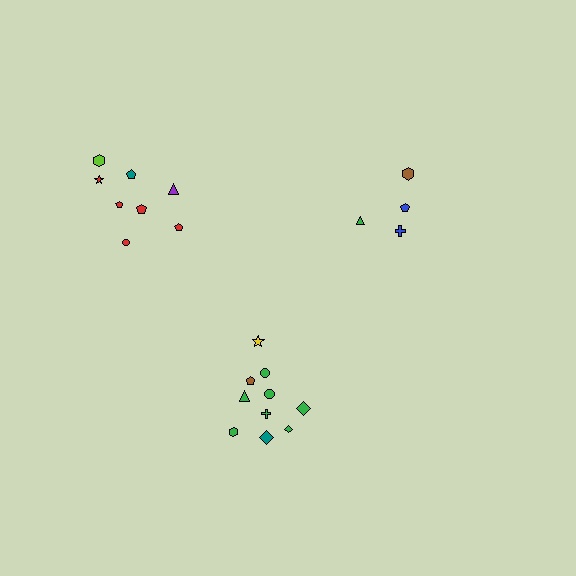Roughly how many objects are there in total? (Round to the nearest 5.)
Roughly 20 objects in total.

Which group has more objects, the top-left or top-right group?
The top-left group.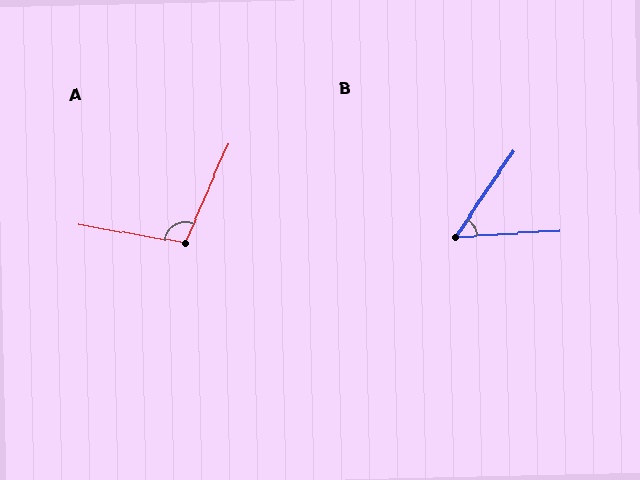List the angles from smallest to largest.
B (52°), A (104°).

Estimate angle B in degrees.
Approximately 52 degrees.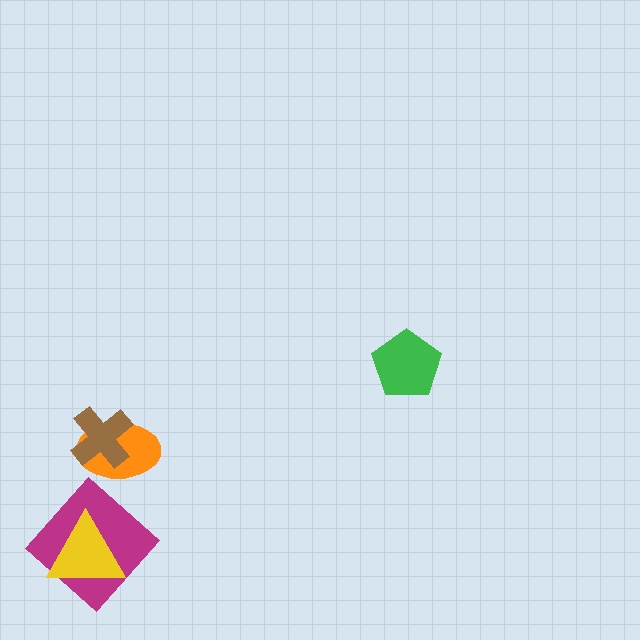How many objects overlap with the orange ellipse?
1 object overlaps with the orange ellipse.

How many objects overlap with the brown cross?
1 object overlaps with the brown cross.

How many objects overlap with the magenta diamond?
1 object overlaps with the magenta diamond.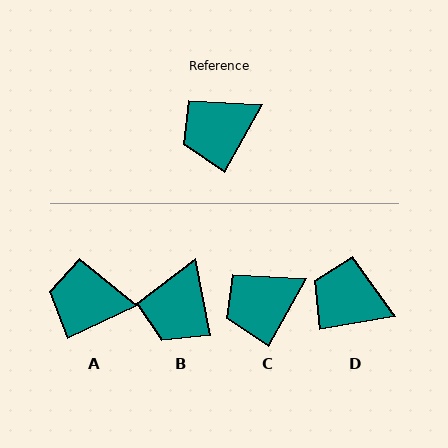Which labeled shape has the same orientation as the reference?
C.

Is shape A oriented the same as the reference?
No, it is off by about 36 degrees.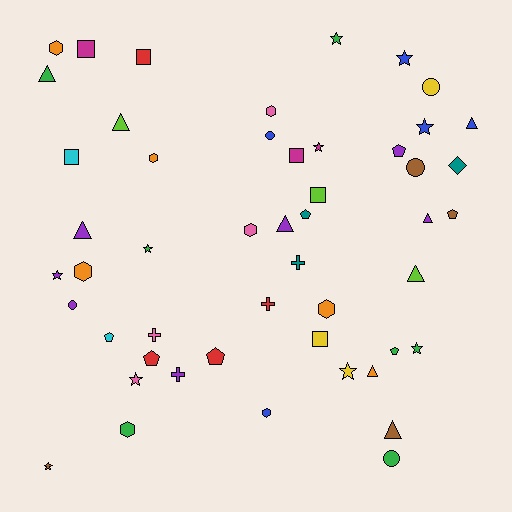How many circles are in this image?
There are 5 circles.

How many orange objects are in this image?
There are 5 orange objects.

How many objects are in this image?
There are 50 objects.